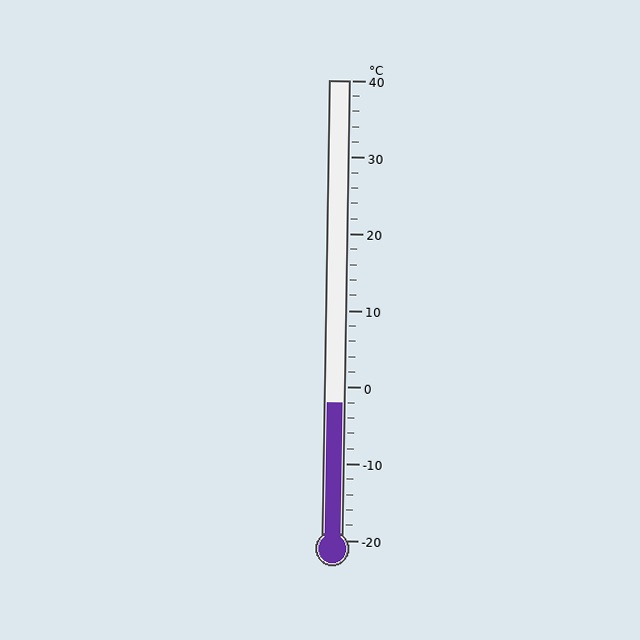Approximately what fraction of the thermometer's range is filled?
The thermometer is filled to approximately 30% of its range.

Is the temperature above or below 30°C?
The temperature is below 30°C.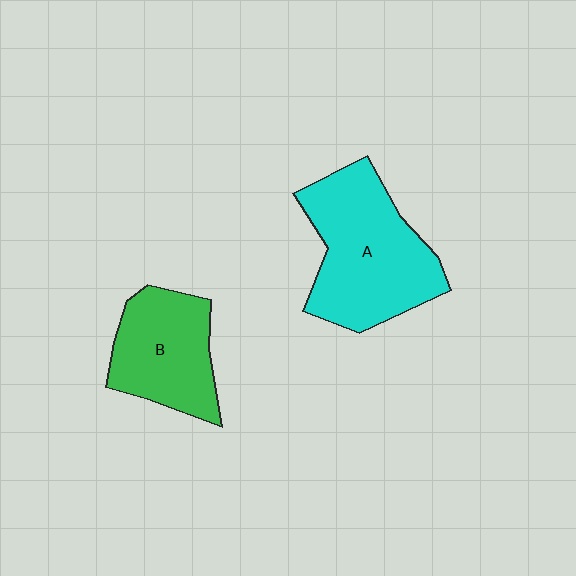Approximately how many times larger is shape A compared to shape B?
Approximately 1.4 times.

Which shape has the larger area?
Shape A (cyan).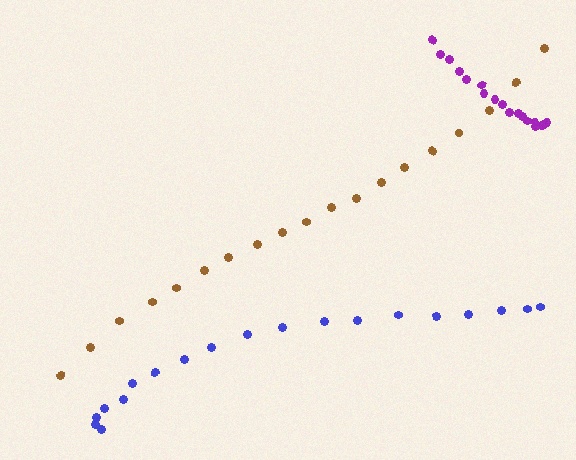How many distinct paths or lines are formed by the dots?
There are 3 distinct paths.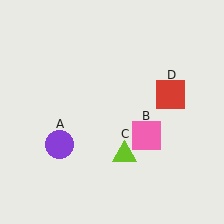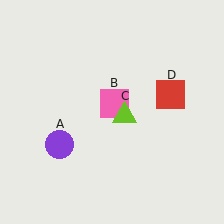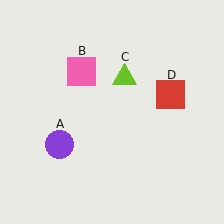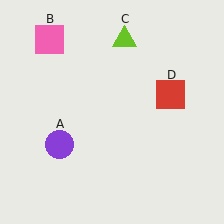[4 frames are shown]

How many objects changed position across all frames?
2 objects changed position: pink square (object B), lime triangle (object C).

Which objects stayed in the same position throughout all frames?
Purple circle (object A) and red square (object D) remained stationary.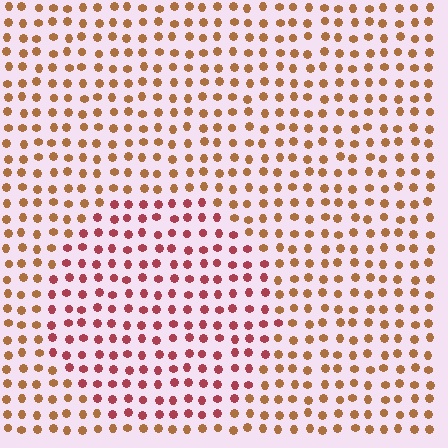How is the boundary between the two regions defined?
The boundary is defined purely by a slight shift in hue (about 38 degrees). Spacing, size, and orientation are identical on both sides.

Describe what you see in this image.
The image is filled with small brown elements in a uniform arrangement. A circle-shaped region is visible where the elements are tinted to a slightly different hue, forming a subtle color boundary.